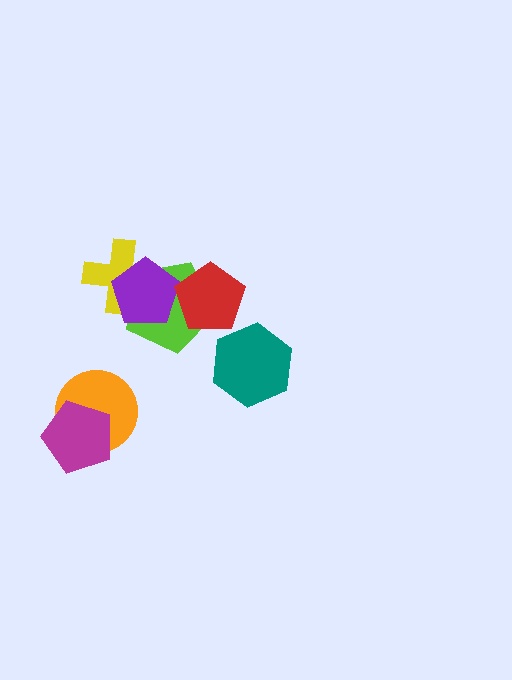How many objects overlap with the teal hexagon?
0 objects overlap with the teal hexagon.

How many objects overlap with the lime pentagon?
3 objects overlap with the lime pentagon.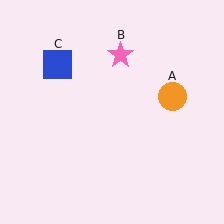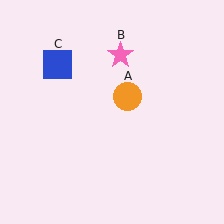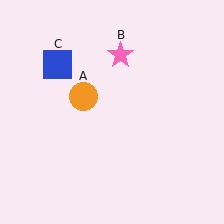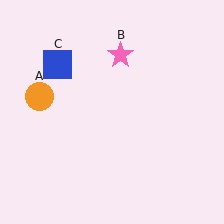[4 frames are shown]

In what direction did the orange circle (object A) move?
The orange circle (object A) moved left.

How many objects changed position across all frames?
1 object changed position: orange circle (object A).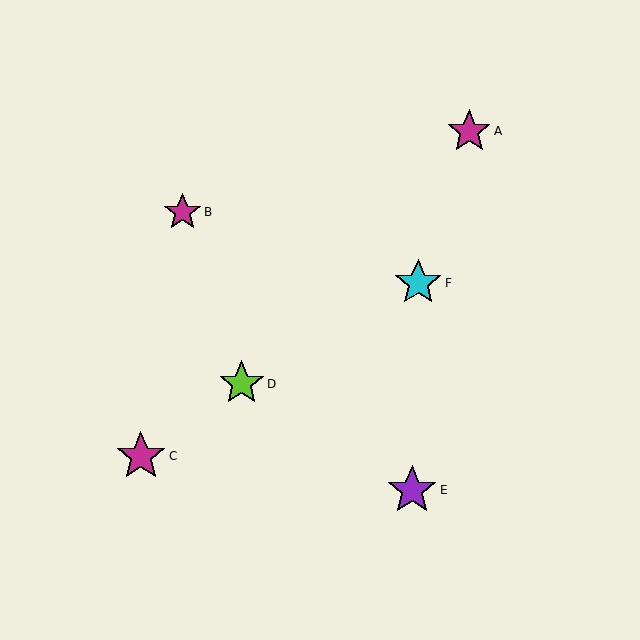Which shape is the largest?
The purple star (labeled E) is the largest.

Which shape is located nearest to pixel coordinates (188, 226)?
The magenta star (labeled B) at (183, 212) is nearest to that location.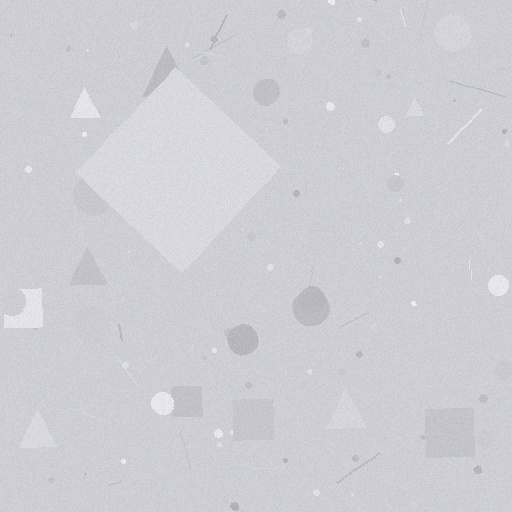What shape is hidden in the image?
A diamond is hidden in the image.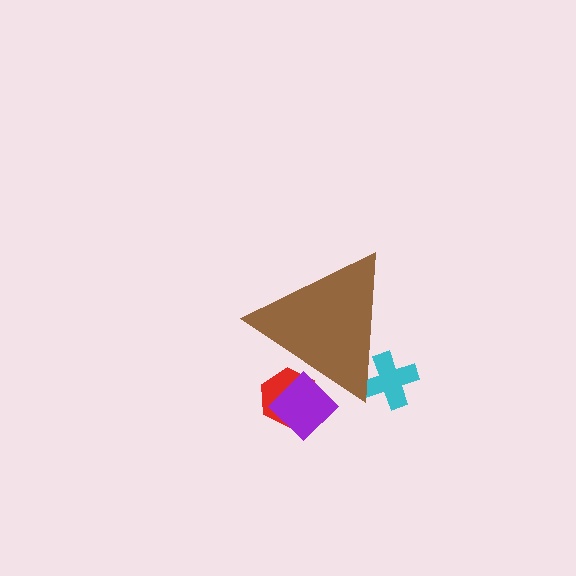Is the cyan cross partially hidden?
Yes, the cyan cross is partially hidden behind the brown triangle.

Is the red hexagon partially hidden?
Yes, the red hexagon is partially hidden behind the brown triangle.